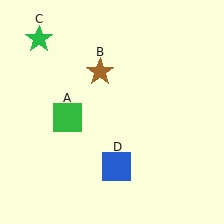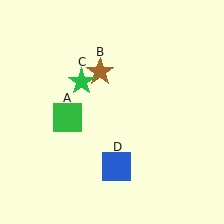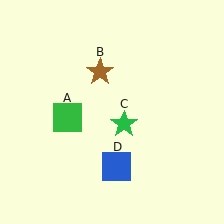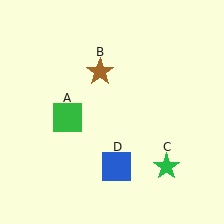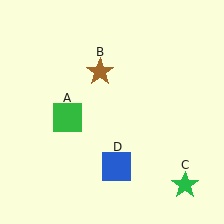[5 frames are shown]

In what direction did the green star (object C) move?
The green star (object C) moved down and to the right.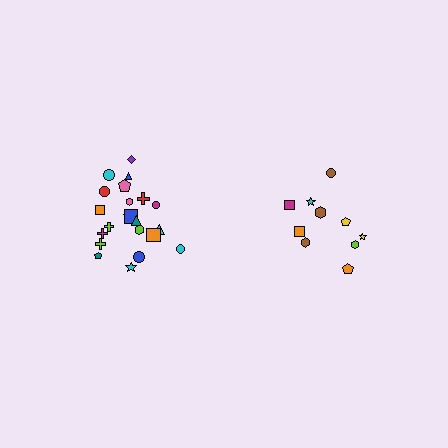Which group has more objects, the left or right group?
The left group.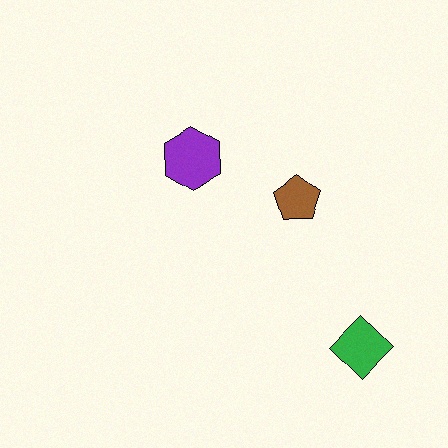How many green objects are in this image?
There is 1 green object.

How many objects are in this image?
There are 3 objects.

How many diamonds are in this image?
There is 1 diamond.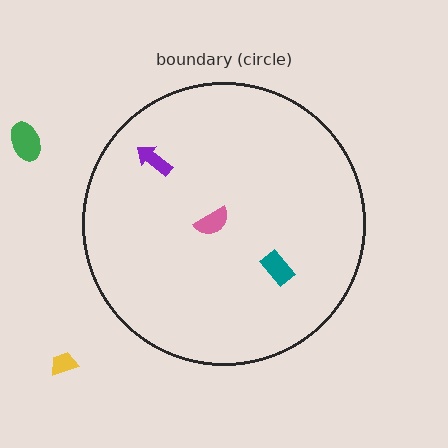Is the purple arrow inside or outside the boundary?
Inside.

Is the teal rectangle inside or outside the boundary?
Inside.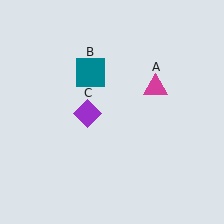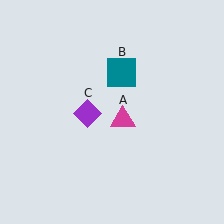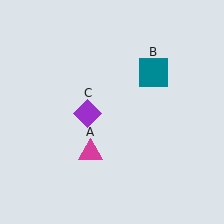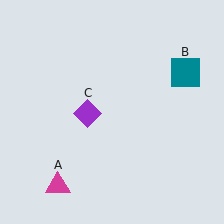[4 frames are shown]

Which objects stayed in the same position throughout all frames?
Purple diamond (object C) remained stationary.